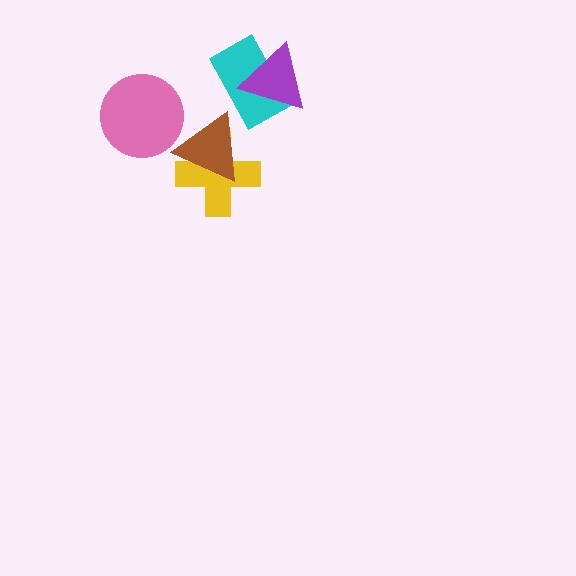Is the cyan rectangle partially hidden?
Yes, it is partially covered by another shape.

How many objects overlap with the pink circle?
0 objects overlap with the pink circle.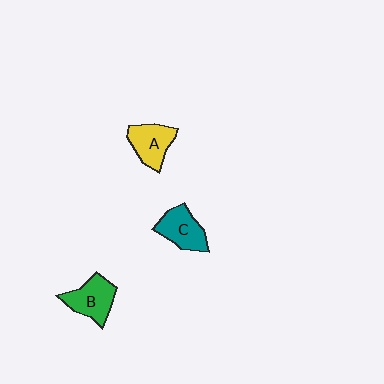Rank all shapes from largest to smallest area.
From largest to smallest: B (green), A (yellow), C (teal).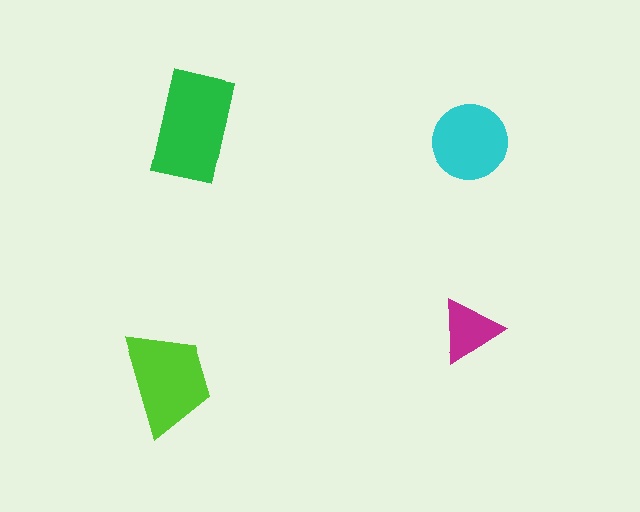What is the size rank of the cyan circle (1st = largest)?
3rd.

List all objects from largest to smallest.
The green rectangle, the lime trapezoid, the cyan circle, the magenta triangle.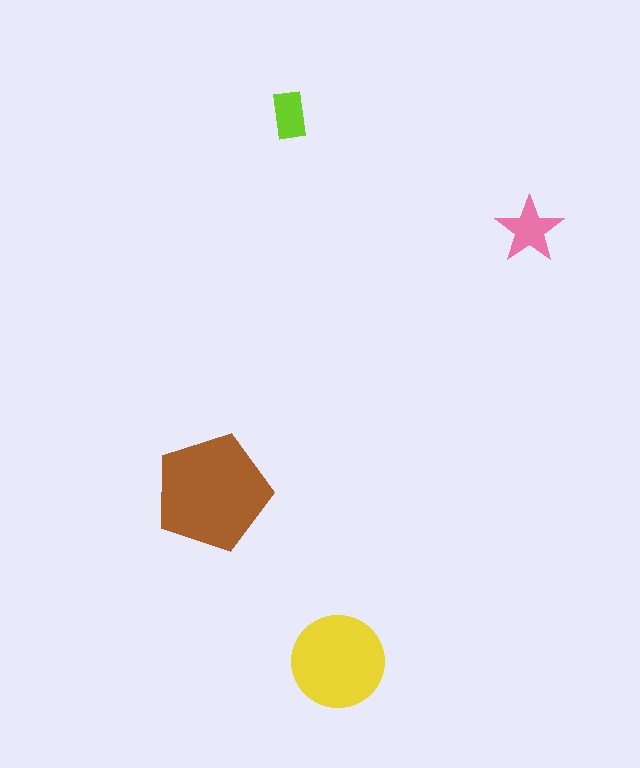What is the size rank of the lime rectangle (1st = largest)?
4th.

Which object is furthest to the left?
The brown pentagon is leftmost.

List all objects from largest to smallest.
The brown pentagon, the yellow circle, the pink star, the lime rectangle.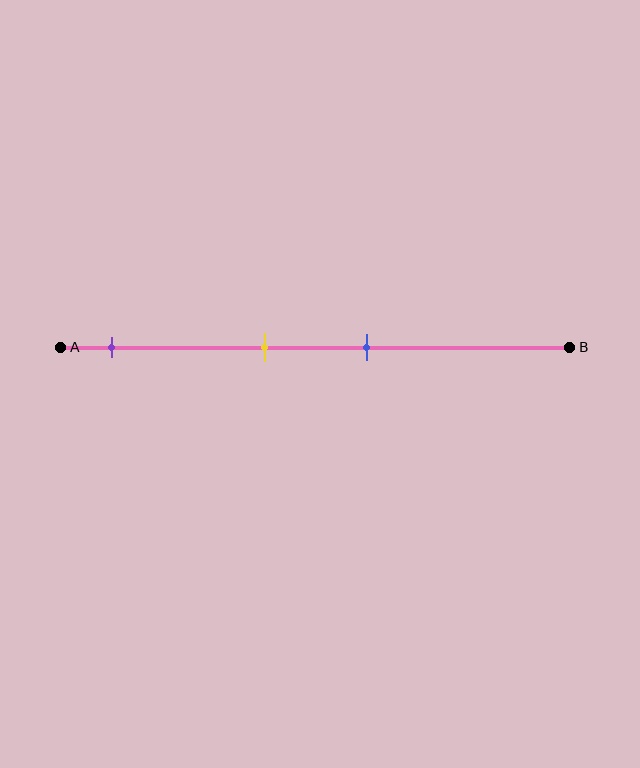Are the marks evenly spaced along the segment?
No, the marks are not evenly spaced.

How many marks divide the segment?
There are 3 marks dividing the segment.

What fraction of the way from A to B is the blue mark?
The blue mark is approximately 60% (0.6) of the way from A to B.